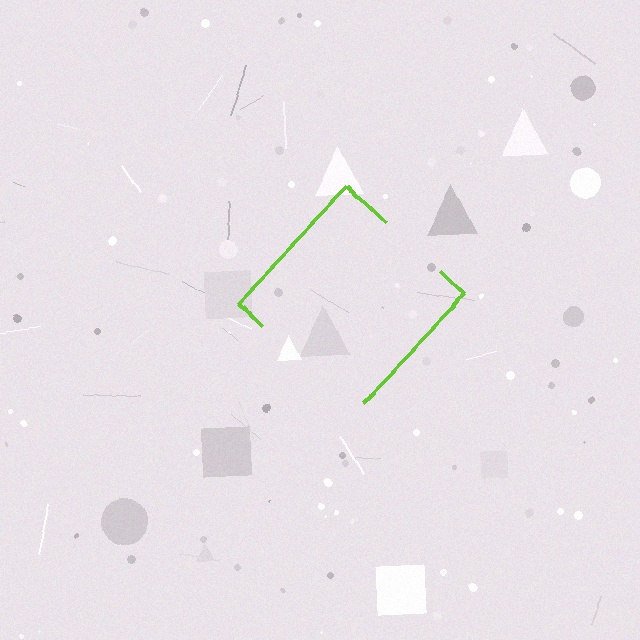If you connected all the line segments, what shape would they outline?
They would outline a diamond.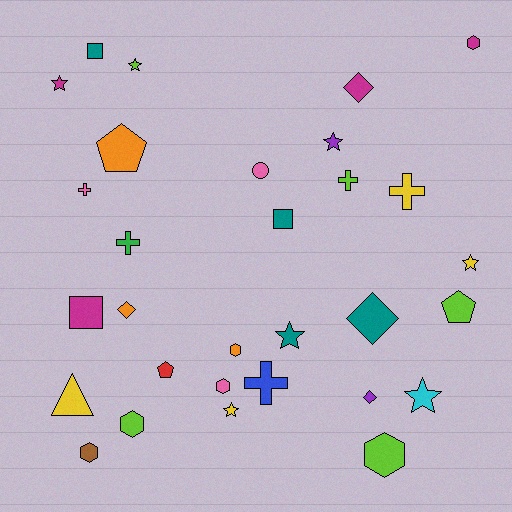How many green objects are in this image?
There is 1 green object.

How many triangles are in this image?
There is 1 triangle.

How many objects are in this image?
There are 30 objects.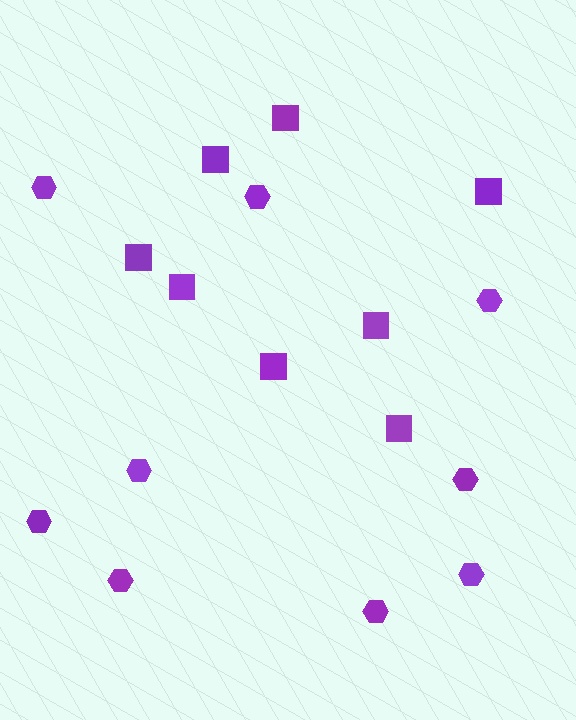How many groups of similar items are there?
There are 2 groups: one group of hexagons (9) and one group of squares (8).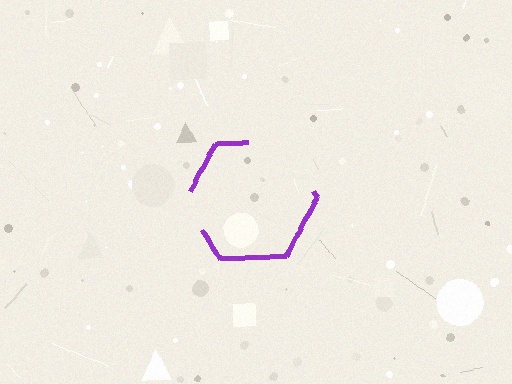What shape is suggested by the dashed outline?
The dashed outline suggests a hexagon.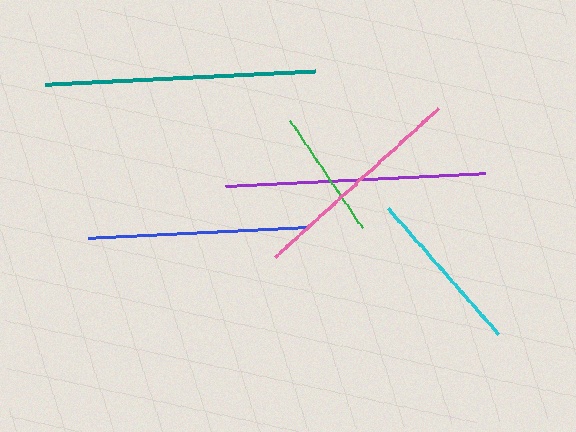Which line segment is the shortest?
The green line is the shortest at approximately 130 pixels.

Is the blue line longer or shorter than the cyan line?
The blue line is longer than the cyan line.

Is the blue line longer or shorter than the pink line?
The pink line is longer than the blue line.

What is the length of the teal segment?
The teal segment is approximately 270 pixels long.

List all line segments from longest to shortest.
From longest to shortest: teal, purple, pink, blue, cyan, green.